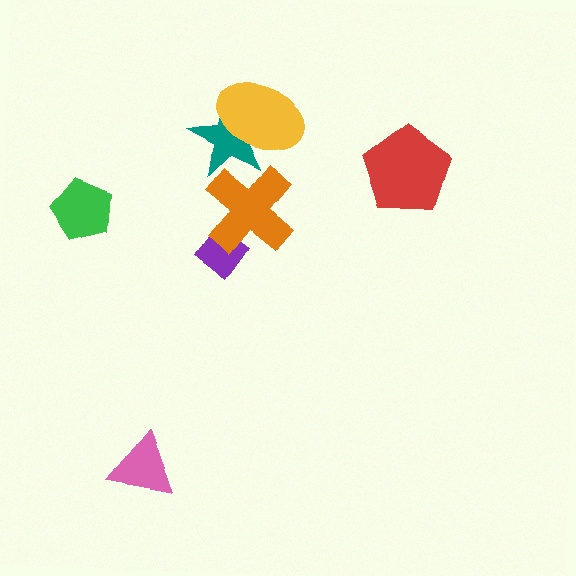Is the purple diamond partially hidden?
Yes, it is partially covered by another shape.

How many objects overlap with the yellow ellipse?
1 object overlaps with the yellow ellipse.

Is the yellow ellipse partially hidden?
No, no other shape covers it.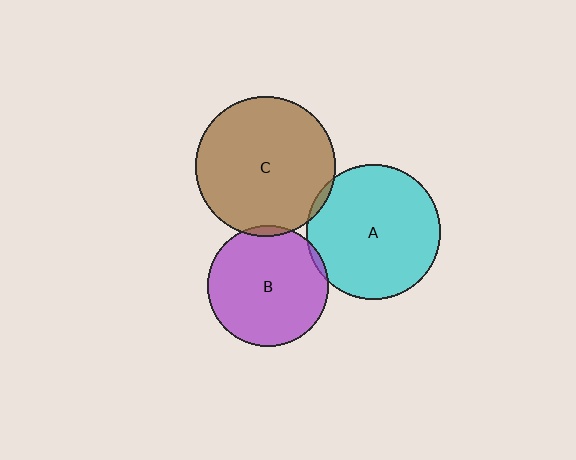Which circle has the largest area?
Circle C (brown).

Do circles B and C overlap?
Yes.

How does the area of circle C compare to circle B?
Approximately 1.3 times.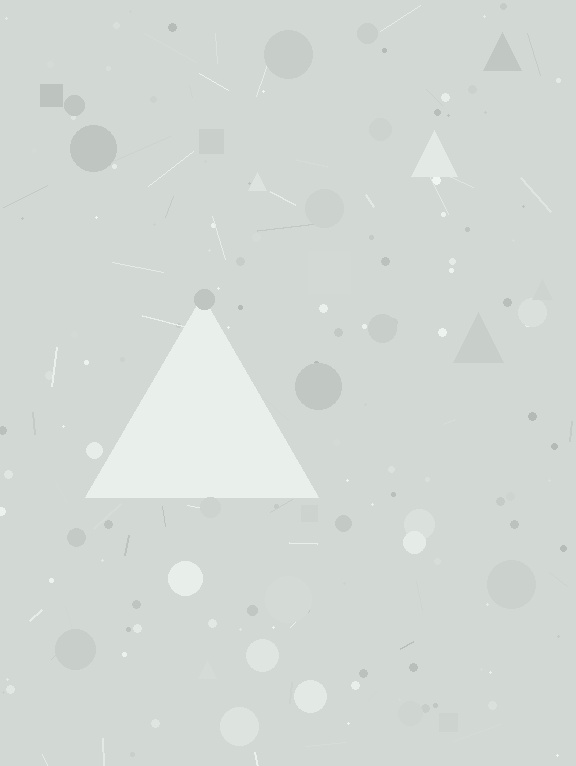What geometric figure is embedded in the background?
A triangle is embedded in the background.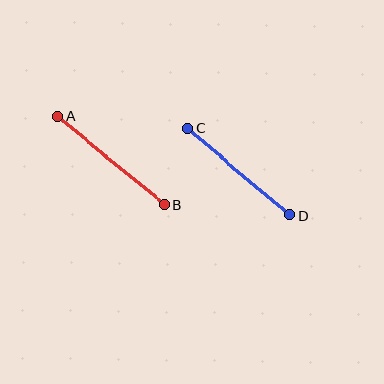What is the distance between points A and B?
The distance is approximately 138 pixels.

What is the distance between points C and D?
The distance is approximately 134 pixels.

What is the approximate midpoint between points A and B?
The midpoint is at approximately (111, 160) pixels.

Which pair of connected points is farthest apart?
Points A and B are farthest apart.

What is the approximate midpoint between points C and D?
The midpoint is at approximately (239, 172) pixels.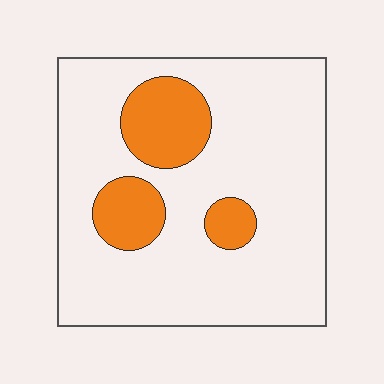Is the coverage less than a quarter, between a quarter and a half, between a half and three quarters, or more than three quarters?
Less than a quarter.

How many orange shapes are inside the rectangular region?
3.